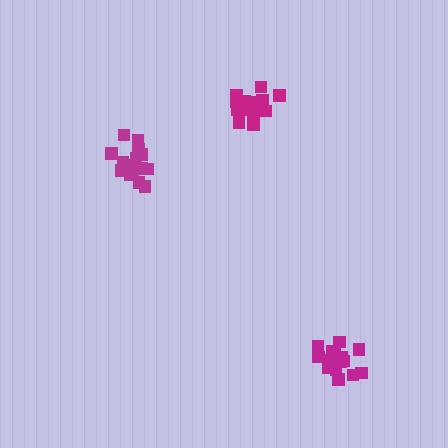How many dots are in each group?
Group 1: 19 dots, Group 2: 15 dots, Group 3: 18 dots (52 total).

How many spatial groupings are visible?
There are 3 spatial groupings.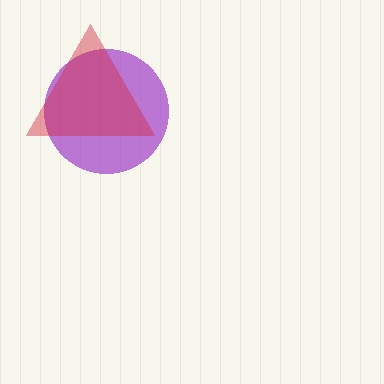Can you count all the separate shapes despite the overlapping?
Yes, there are 2 separate shapes.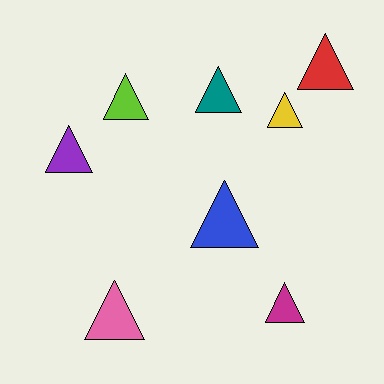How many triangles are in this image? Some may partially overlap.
There are 8 triangles.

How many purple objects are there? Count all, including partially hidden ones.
There is 1 purple object.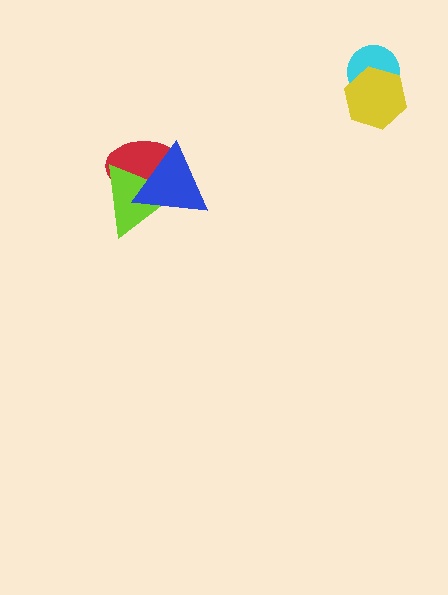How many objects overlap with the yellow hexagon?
1 object overlaps with the yellow hexagon.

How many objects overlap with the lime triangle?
2 objects overlap with the lime triangle.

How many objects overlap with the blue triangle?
2 objects overlap with the blue triangle.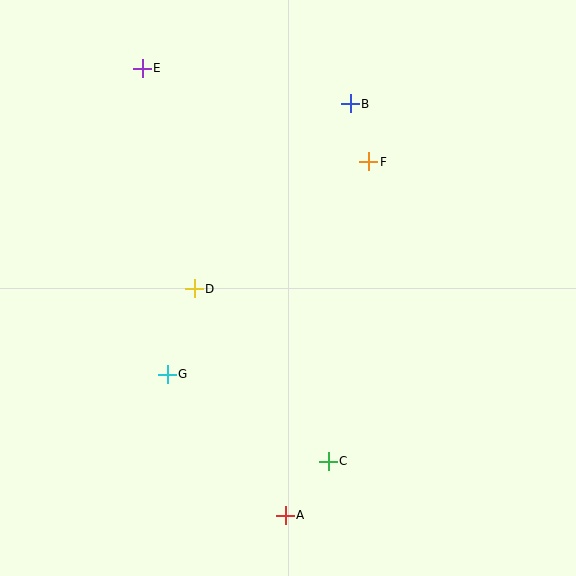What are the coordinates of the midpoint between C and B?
The midpoint between C and B is at (339, 282).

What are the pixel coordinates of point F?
Point F is at (369, 162).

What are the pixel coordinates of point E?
Point E is at (142, 68).